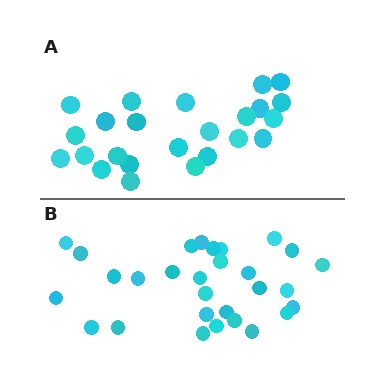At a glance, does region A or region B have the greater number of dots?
Region B (the bottom region) has more dots.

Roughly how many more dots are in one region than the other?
Region B has about 5 more dots than region A.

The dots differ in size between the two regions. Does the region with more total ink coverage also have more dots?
No. Region A has more total ink coverage because its dots are larger, but region B actually contains more individual dots. Total area can be misleading — the number of items is what matters here.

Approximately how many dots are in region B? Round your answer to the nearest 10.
About 30 dots. (The exact count is 29, which rounds to 30.)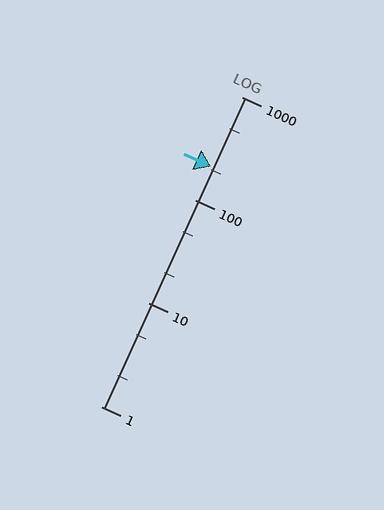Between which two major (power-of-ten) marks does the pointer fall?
The pointer is between 100 and 1000.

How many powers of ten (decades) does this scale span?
The scale spans 3 decades, from 1 to 1000.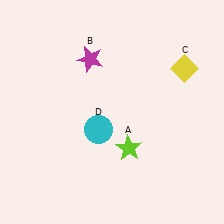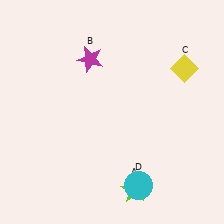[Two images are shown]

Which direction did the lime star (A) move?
The lime star (A) moved down.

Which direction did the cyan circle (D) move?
The cyan circle (D) moved down.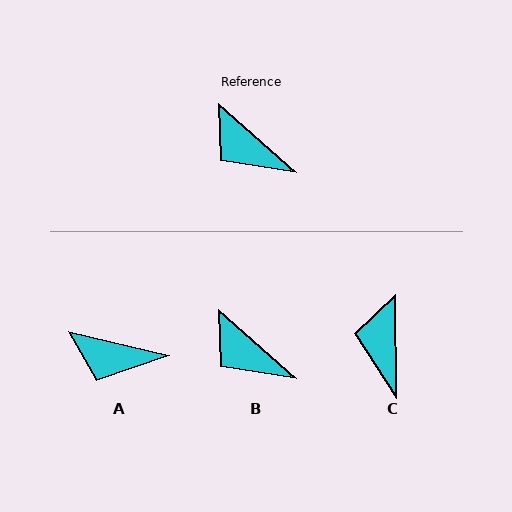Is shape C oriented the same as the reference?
No, it is off by about 48 degrees.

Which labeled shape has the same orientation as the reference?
B.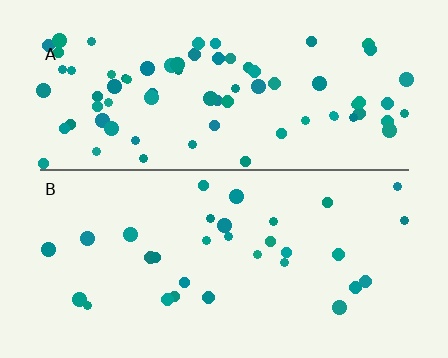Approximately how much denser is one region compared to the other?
Approximately 2.4× — region A over region B.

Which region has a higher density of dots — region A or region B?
A (the top).